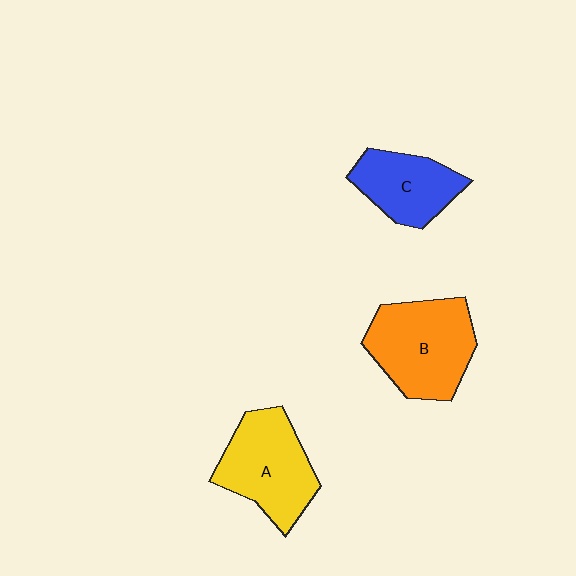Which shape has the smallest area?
Shape C (blue).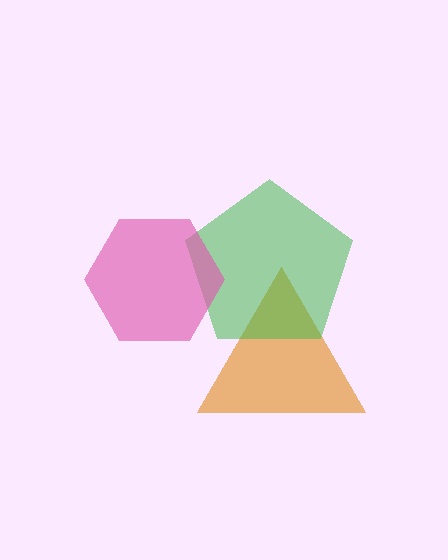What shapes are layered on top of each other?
The layered shapes are: an orange triangle, a green pentagon, a pink hexagon.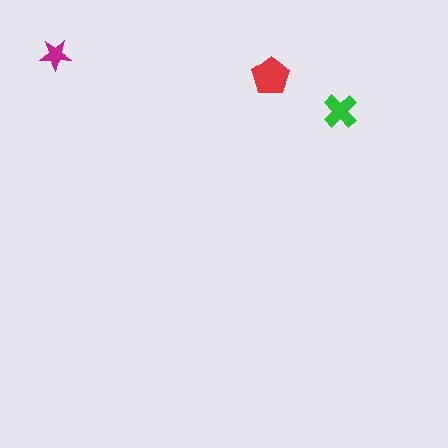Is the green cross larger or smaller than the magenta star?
Larger.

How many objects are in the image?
There are 3 objects in the image.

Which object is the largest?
The red pentagon.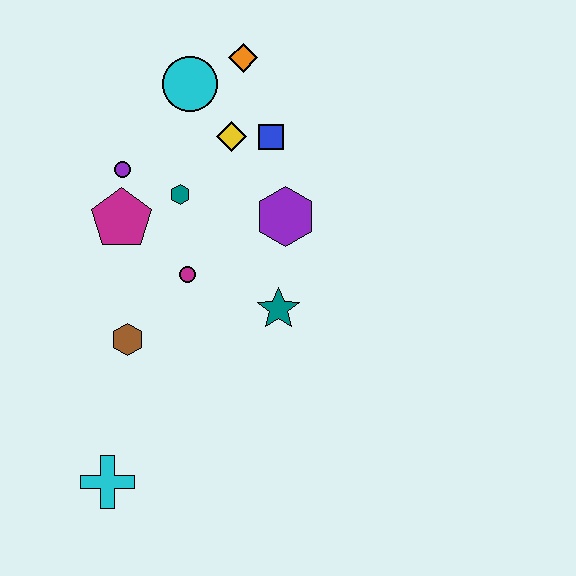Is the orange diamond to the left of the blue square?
Yes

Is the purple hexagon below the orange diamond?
Yes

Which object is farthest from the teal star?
The orange diamond is farthest from the teal star.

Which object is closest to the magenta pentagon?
The purple circle is closest to the magenta pentagon.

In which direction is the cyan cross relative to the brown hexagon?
The cyan cross is below the brown hexagon.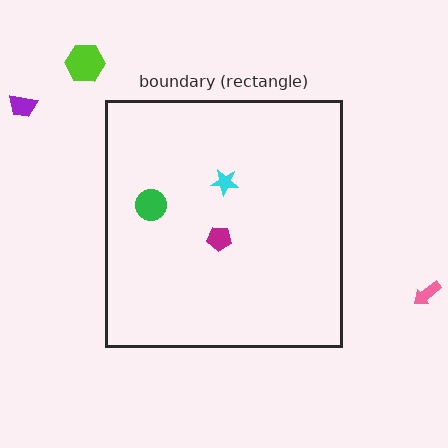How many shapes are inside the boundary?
3 inside, 3 outside.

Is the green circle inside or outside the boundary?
Inside.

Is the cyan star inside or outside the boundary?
Inside.